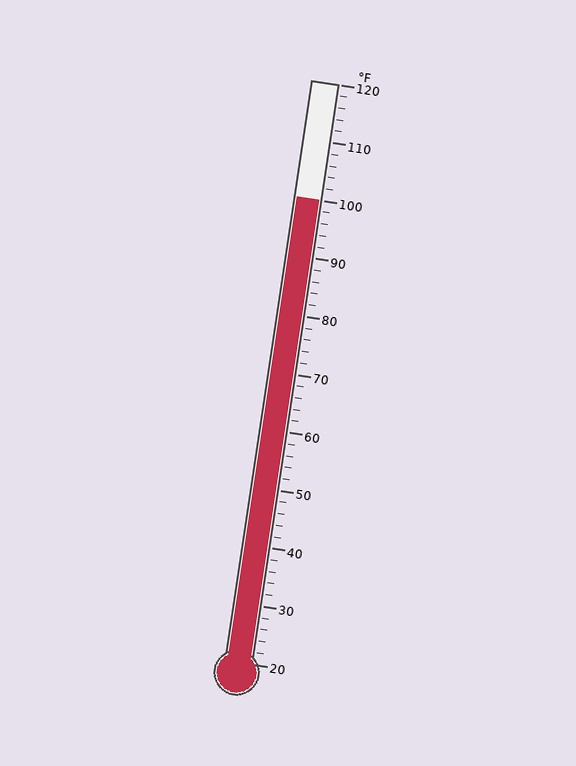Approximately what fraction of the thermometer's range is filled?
The thermometer is filled to approximately 80% of its range.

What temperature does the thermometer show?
The thermometer shows approximately 100°F.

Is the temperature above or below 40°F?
The temperature is above 40°F.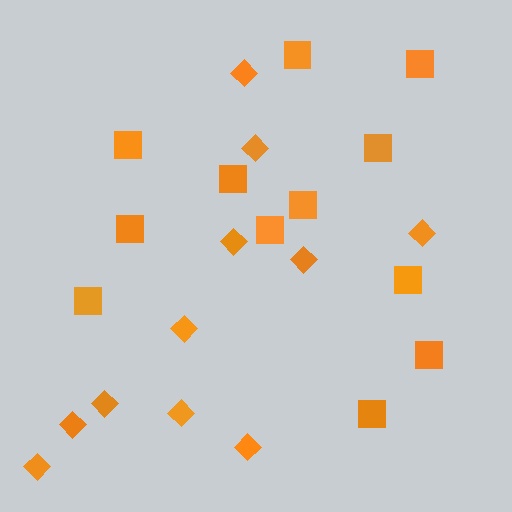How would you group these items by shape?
There are 2 groups: one group of diamonds (11) and one group of squares (12).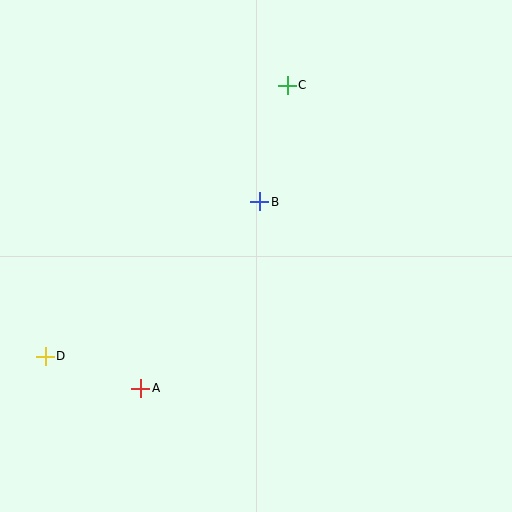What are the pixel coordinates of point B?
Point B is at (260, 202).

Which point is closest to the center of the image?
Point B at (260, 202) is closest to the center.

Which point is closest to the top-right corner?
Point C is closest to the top-right corner.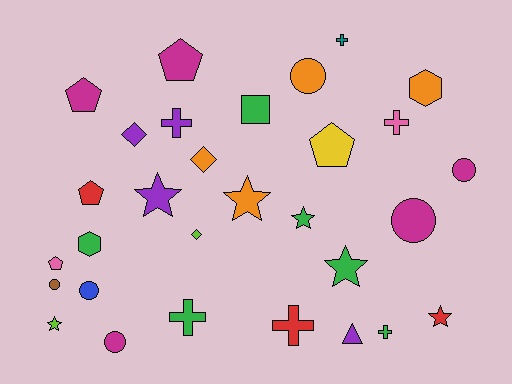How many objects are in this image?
There are 30 objects.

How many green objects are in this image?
There are 6 green objects.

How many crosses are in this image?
There are 6 crosses.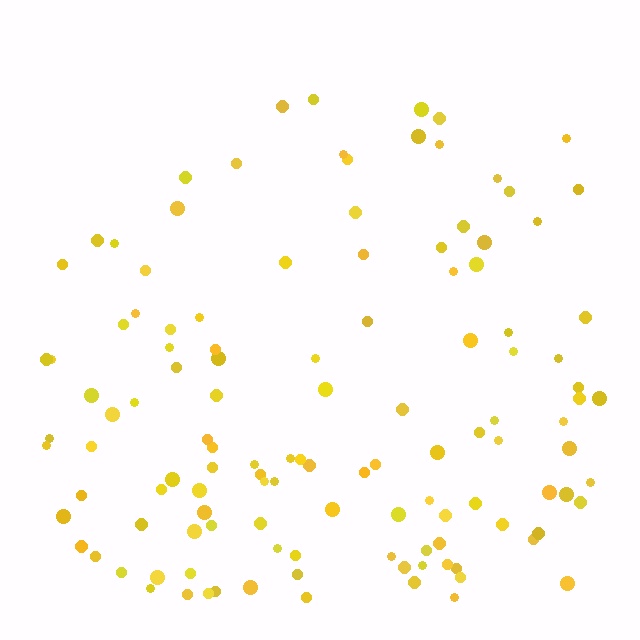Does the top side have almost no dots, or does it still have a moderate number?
Still a moderate number, just noticeably fewer than the bottom.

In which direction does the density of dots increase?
From top to bottom, with the bottom side densest.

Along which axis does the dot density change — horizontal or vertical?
Vertical.